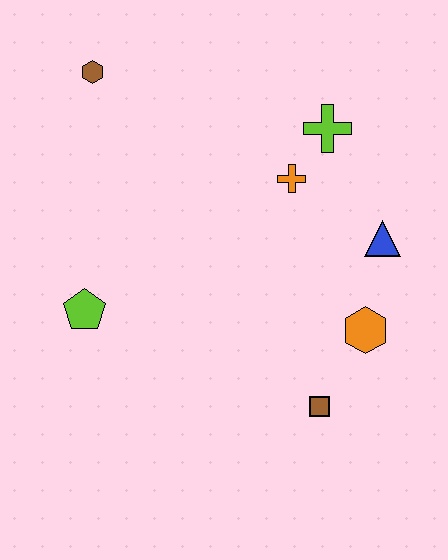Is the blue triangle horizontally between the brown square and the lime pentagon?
No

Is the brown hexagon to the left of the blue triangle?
Yes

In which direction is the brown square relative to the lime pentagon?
The brown square is to the right of the lime pentagon.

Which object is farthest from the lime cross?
The lime pentagon is farthest from the lime cross.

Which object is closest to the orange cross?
The lime cross is closest to the orange cross.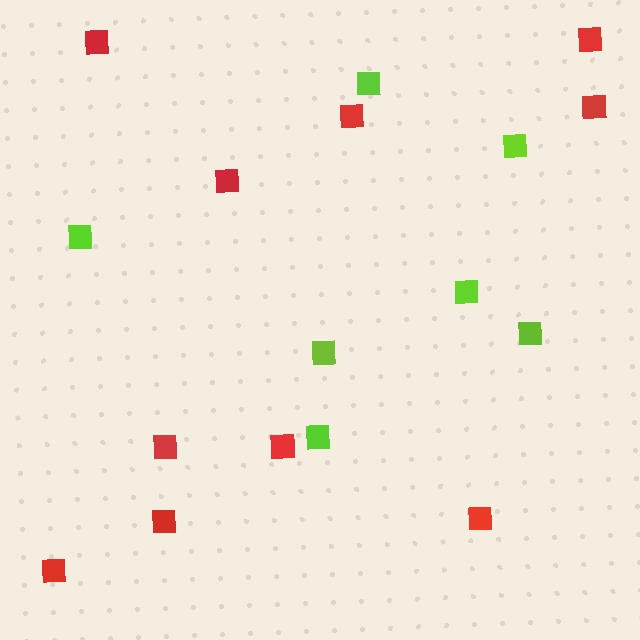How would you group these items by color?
There are 2 groups: one group of lime squares (7) and one group of red squares (10).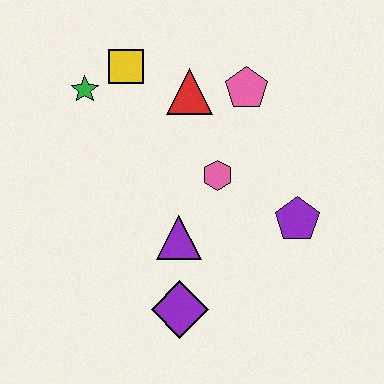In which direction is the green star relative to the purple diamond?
The green star is above the purple diamond.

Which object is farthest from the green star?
The purple pentagon is farthest from the green star.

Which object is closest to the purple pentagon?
The pink hexagon is closest to the purple pentagon.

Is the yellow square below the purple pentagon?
No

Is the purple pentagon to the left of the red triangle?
No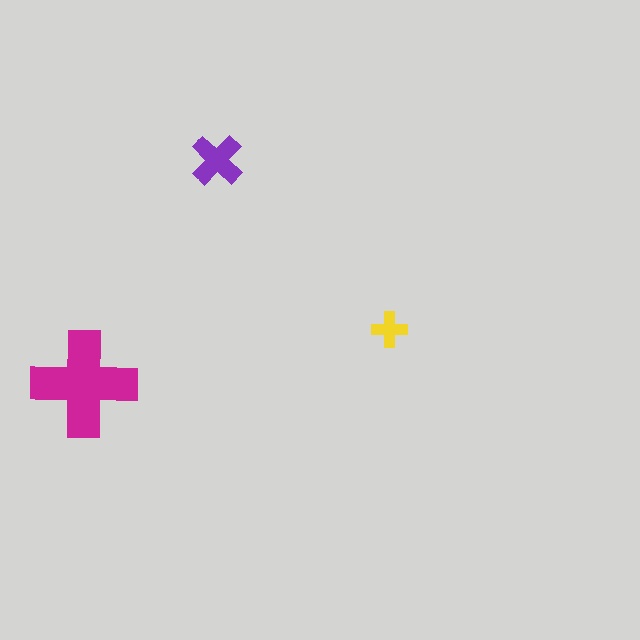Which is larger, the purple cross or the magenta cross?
The magenta one.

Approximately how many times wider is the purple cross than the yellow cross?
About 1.5 times wider.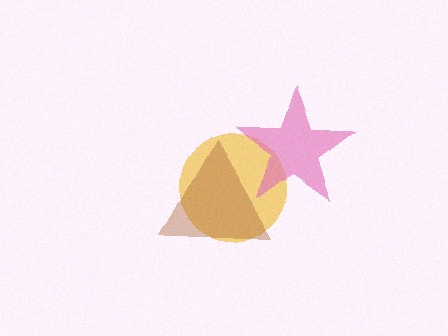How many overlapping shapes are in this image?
There are 3 overlapping shapes in the image.